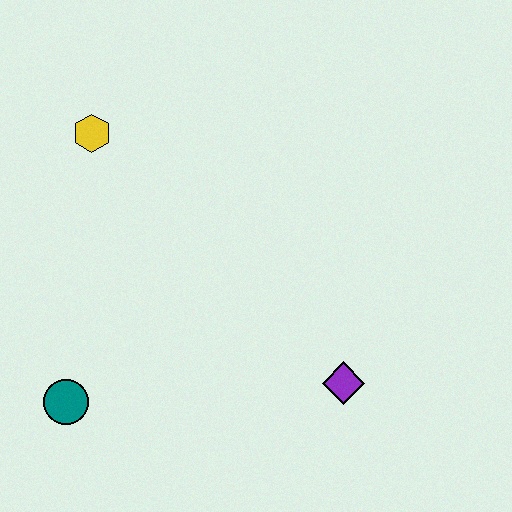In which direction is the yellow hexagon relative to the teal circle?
The yellow hexagon is above the teal circle.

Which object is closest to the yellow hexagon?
The teal circle is closest to the yellow hexagon.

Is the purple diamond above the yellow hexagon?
No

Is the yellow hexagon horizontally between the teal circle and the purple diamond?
Yes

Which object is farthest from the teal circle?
The purple diamond is farthest from the teal circle.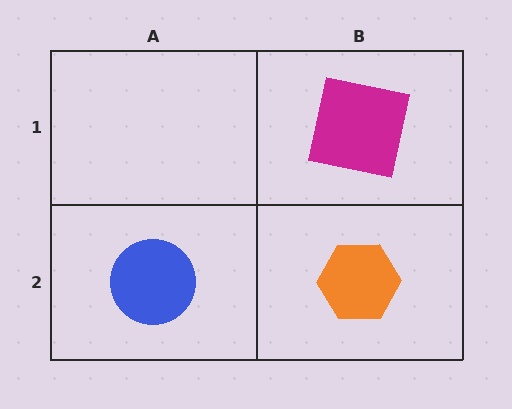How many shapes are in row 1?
1 shape.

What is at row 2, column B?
An orange hexagon.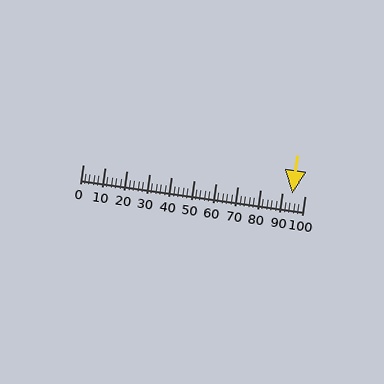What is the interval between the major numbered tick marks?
The major tick marks are spaced 10 units apart.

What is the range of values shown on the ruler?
The ruler shows values from 0 to 100.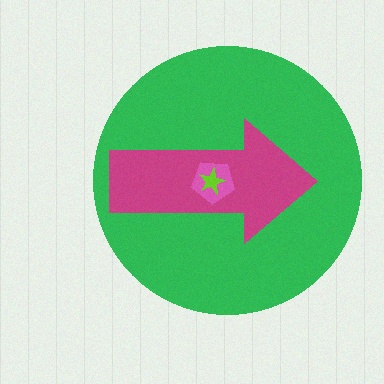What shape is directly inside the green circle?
The magenta arrow.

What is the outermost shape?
The green circle.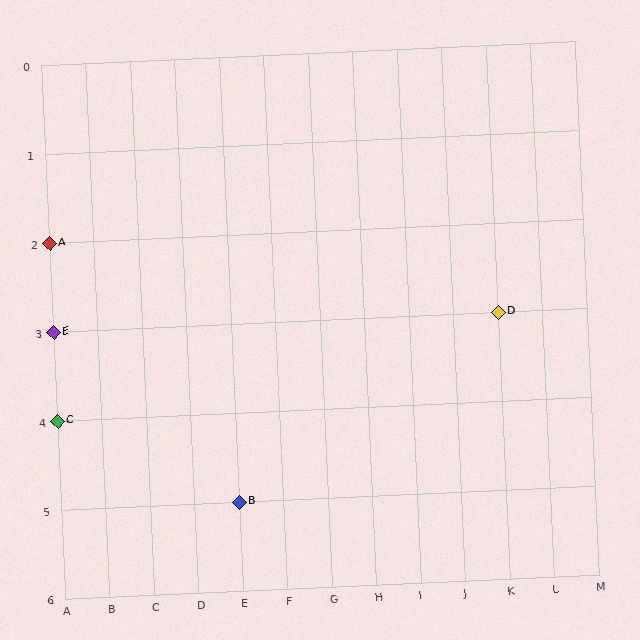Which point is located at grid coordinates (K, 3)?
Point D is at (K, 3).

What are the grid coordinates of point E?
Point E is at grid coordinates (A, 3).